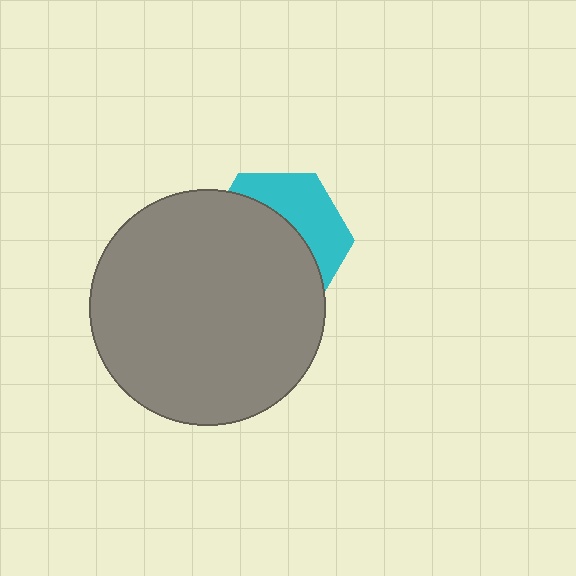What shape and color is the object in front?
The object in front is a gray circle.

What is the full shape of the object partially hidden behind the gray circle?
The partially hidden object is a cyan hexagon.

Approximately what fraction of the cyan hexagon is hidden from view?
Roughly 63% of the cyan hexagon is hidden behind the gray circle.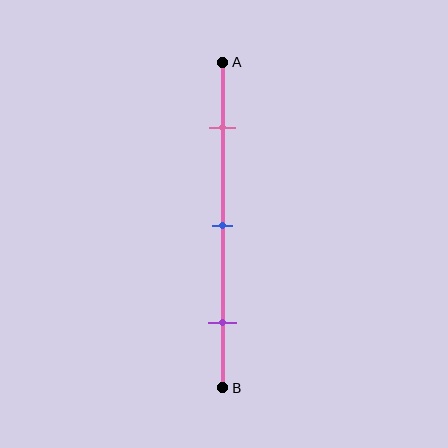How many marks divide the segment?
There are 3 marks dividing the segment.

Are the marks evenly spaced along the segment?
Yes, the marks are approximately evenly spaced.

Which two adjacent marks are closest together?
The pink and blue marks are the closest adjacent pair.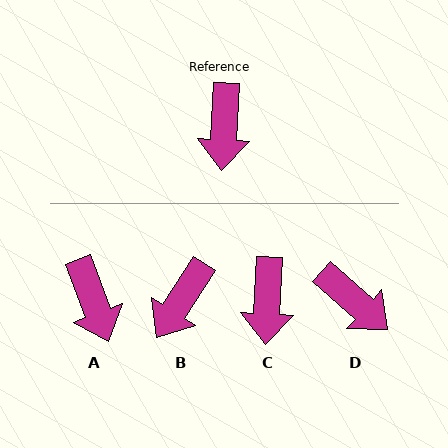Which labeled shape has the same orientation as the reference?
C.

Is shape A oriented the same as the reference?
No, it is off by about 23 degrees.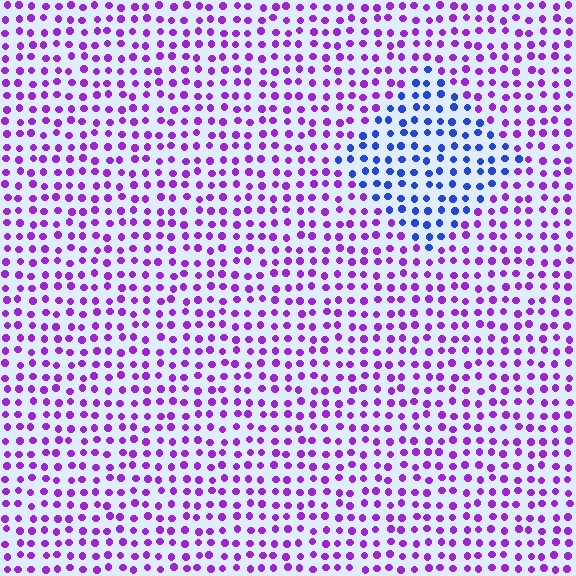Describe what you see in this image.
The image is filled with small purple elements in a uniform arrangement. A diamond-shaped region is visible where the elements are tinted to a slightly different hue, forming a subtle color boundary.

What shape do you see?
I see a diamond.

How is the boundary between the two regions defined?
The boundary is defined purely by a slight shift in hue (about 54 degrees). Spacing, size, and orientation are identical on both sides.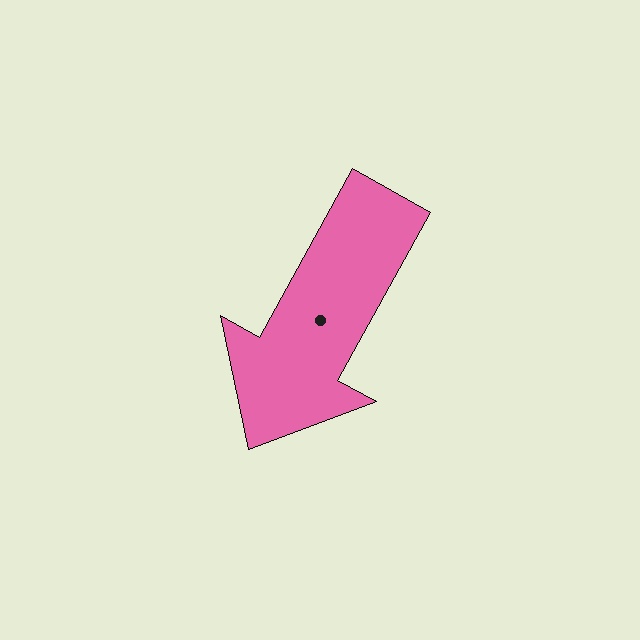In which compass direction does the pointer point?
Southwest.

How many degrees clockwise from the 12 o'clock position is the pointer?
Approximately 209 degrees.